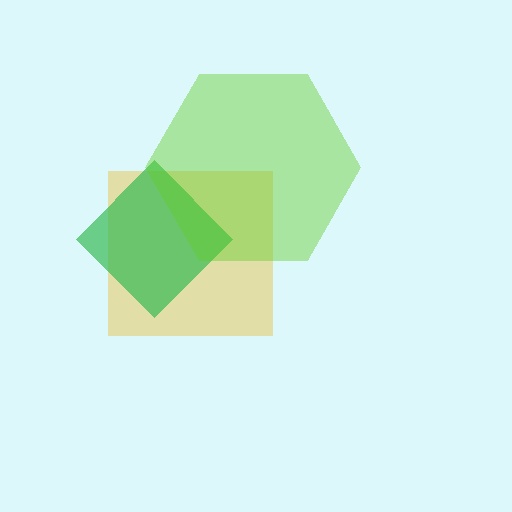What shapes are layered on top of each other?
The layered shapes are: a yellow square, a green diamond, a lime hexagon.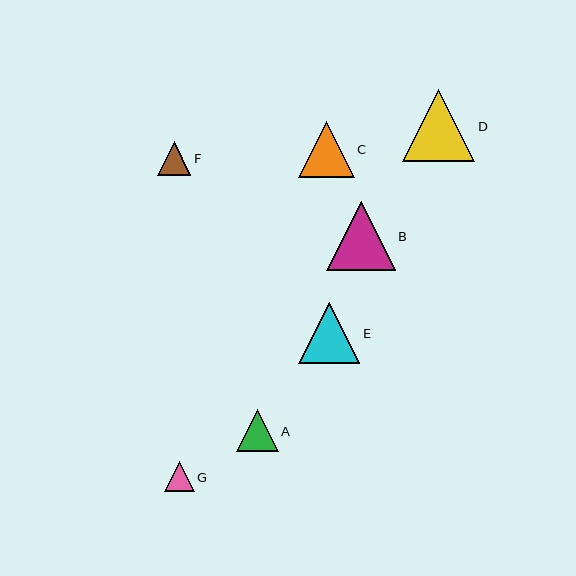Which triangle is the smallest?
Triangle G is the smallest with a size of approximately 30 pixels.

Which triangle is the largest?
Triangle D is the largest with a size of approximately 72 pixels.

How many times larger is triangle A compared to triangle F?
Triangle A is approximately 1.3 times the size of triangle F.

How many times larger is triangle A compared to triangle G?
Triangle A is approximately 1.4 times the size of triangle G.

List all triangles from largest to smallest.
From largest to smallest: D, B, E, C, A, F, G.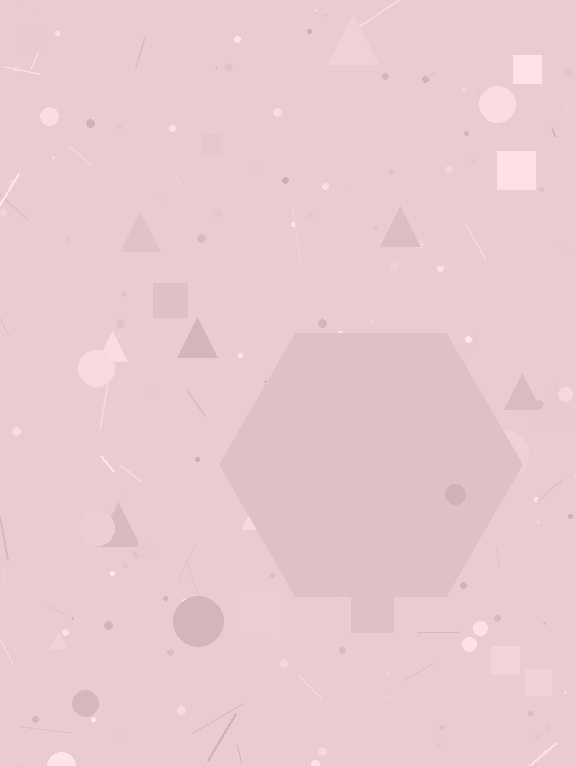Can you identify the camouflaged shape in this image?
The camouflaged shape is a hexagon.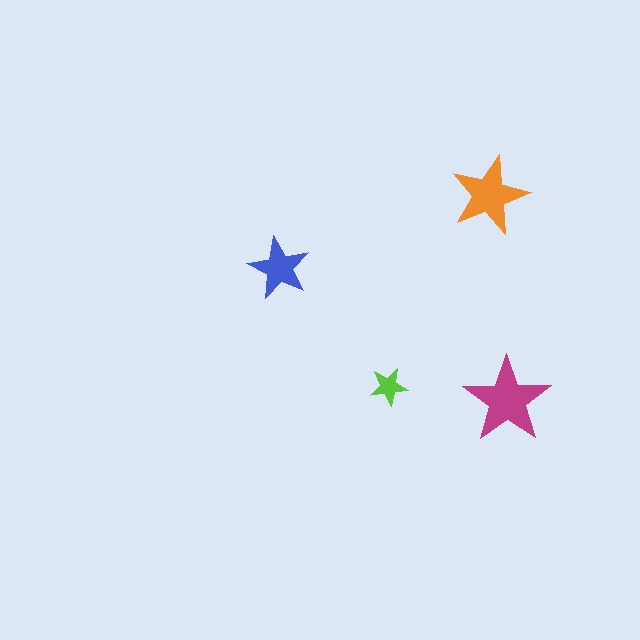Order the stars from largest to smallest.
the magenta one, the orange one, the blue one, the lime one.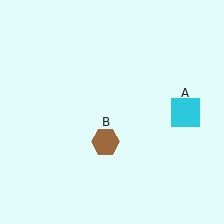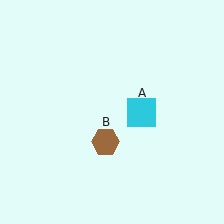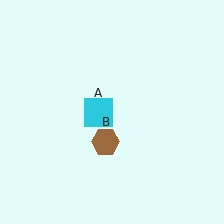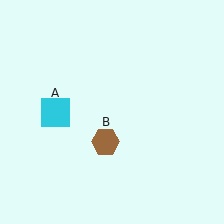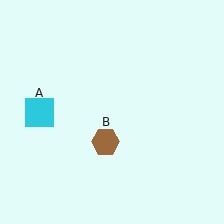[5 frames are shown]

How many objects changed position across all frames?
1 object changed position: cyan square (object A).